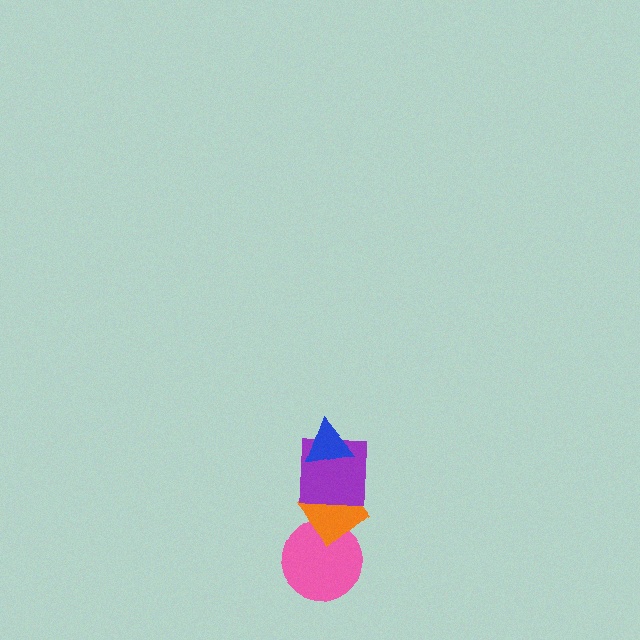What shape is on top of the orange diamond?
The purple square is on top of the orange diamond.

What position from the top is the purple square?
The purple square is 2nd from the top.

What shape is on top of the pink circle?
The orange diamond is on top of the pink circle.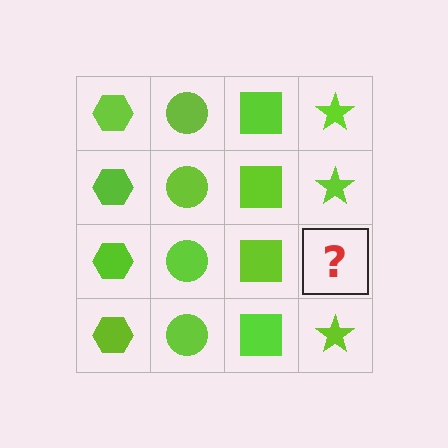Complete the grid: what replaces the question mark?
The question mark should be replaced with a lime star.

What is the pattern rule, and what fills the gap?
The rule is that each column has a consistent shape. The gap should be filled with a lime star.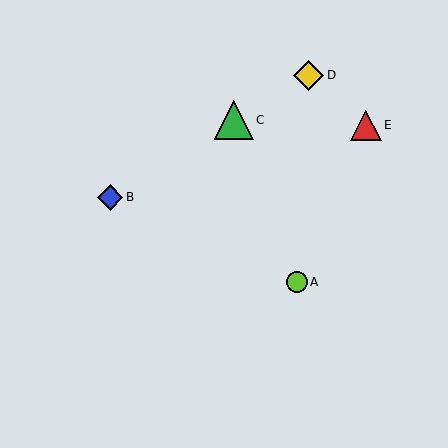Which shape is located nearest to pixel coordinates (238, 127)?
The green triangle (labeled C) at (234, 120) is nearest to that location.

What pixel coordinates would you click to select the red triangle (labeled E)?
Click at (366, 125) to select the red triangle E.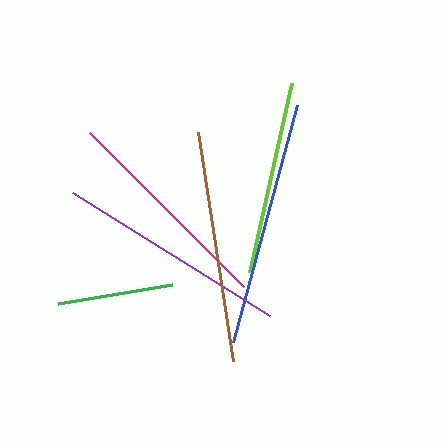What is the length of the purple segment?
The purple segment is approximately 232 pixels long.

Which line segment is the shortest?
The green line is the shortest at approximately 116 pixels.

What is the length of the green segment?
The green segment is approximately 116 pixels long.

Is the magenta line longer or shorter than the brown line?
The brown line is longer than the magenta line.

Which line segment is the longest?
The blue line is the longest at approximately 245 pixels.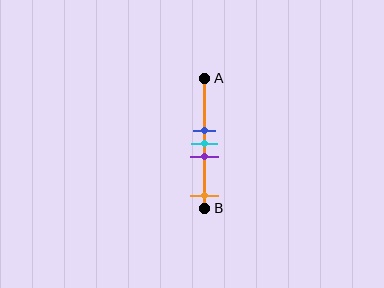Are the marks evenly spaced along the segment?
No, the marks are not evenly spaced.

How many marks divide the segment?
There are 4 marks dividing the segment.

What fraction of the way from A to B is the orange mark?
The orange mark is approximately 90% (0.9) of the way from A to B.